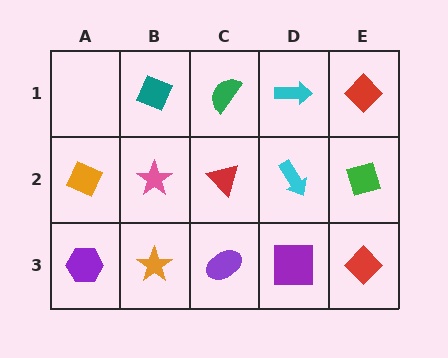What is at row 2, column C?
A red triangle.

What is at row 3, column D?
A purple square.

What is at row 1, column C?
A green semicircle.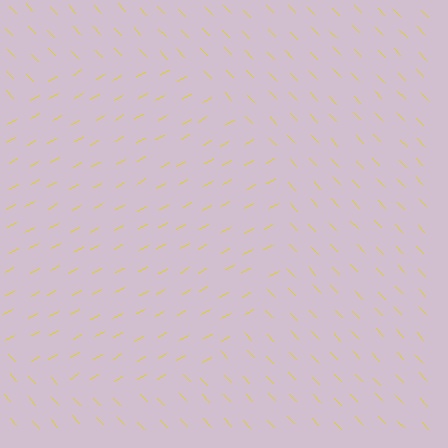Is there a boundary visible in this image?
Yes, there is a texture boundary formed by a change in line orientation.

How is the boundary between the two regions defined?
The boundary is defined purely by a change in line orientation (approximately 76 degrees difference). All lines are the same color and thickness.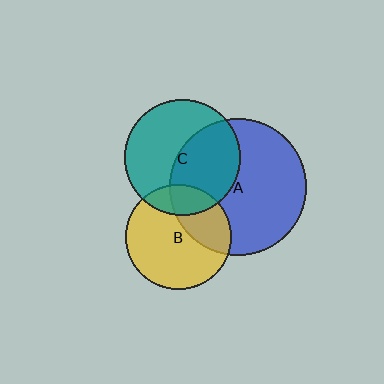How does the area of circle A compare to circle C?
Approximately 1.4 times.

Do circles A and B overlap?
Yes.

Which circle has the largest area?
Circle A (blue).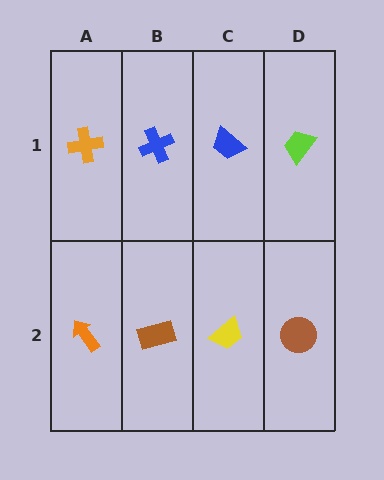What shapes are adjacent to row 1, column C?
A yellow trapezoid (row 2, column C), a blue cross (row 1, column B), a lime trapezoid (row 1, column D).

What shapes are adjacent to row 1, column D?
A brown circle (row 2, column D), a blue trapezoid (row 1, column C).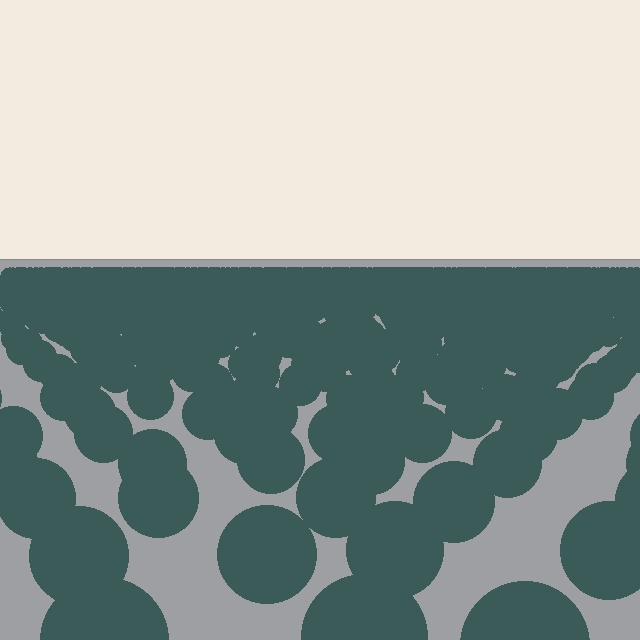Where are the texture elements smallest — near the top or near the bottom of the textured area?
Near the top.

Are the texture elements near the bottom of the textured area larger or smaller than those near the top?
Larger. Near the bottom, elements are closer to the viewer and appear at a bigger on-screen size.